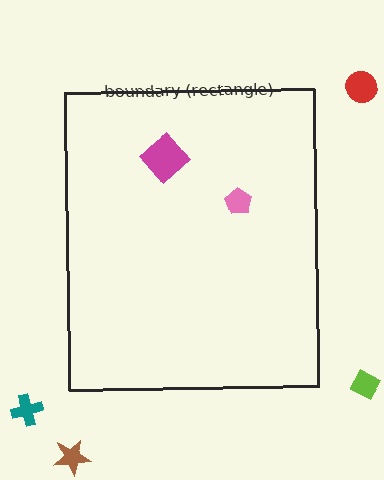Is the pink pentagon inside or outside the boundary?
Inside.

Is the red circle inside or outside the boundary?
Outside.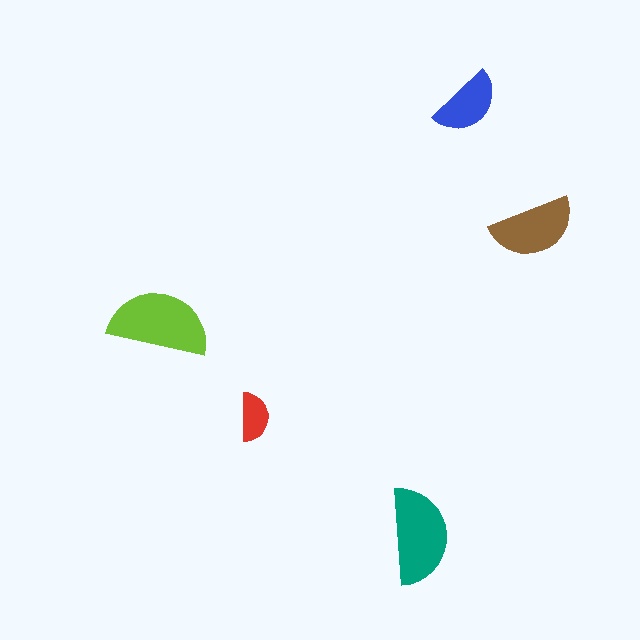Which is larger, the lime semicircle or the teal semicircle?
The lime one.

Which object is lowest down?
The teal semicircle is bottommost.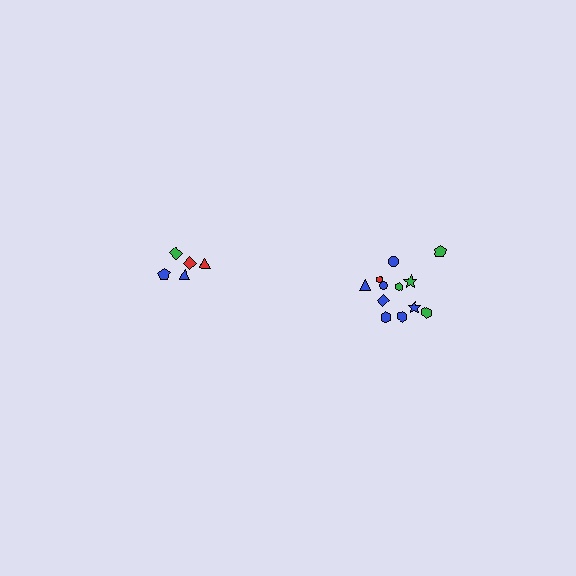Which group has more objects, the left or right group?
The right group.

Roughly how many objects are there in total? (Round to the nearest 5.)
Roughly 15 objects in total.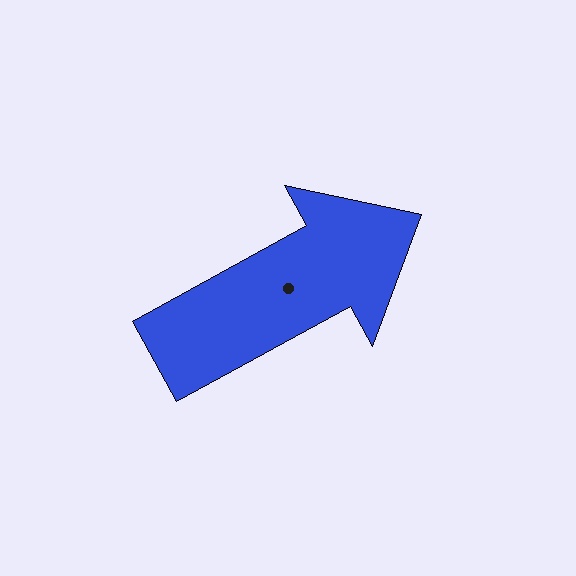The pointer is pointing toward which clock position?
Roughly 2 o'clock.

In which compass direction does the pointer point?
Northeast.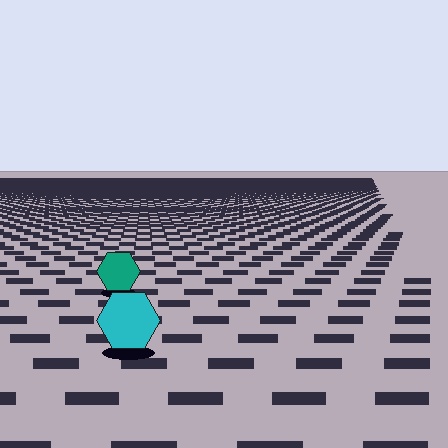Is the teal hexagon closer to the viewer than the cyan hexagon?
No. The cyan hexagon is closer — you can tell from the texture gradient: the ground texture is coarser near it.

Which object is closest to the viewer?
The cyan hexagon is closest. The texture marks near it are larger and more spread out.